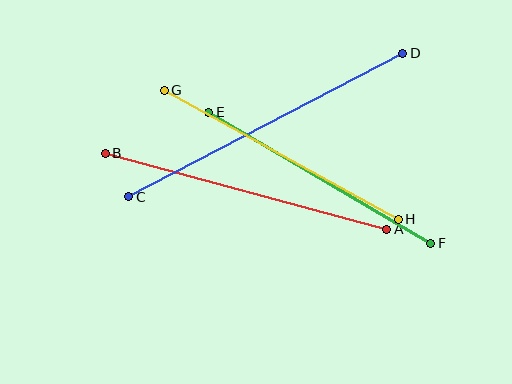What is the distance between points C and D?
The distance is approximately 309 pixels.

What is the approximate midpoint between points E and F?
The midpoint is at approximately (320, 178) pixels.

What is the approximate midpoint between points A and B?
The midpoint is at approximately (246, 191) pixels.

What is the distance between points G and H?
The distance is approximately 267 pixels.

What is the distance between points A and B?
The distance is approximately 292 pixels.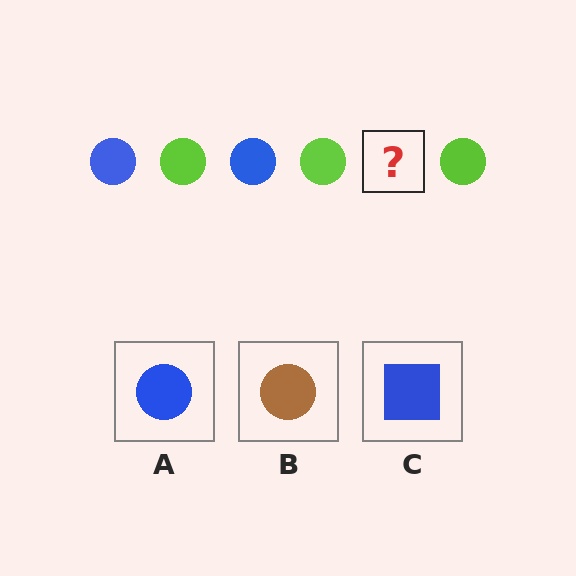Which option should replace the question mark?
Option A.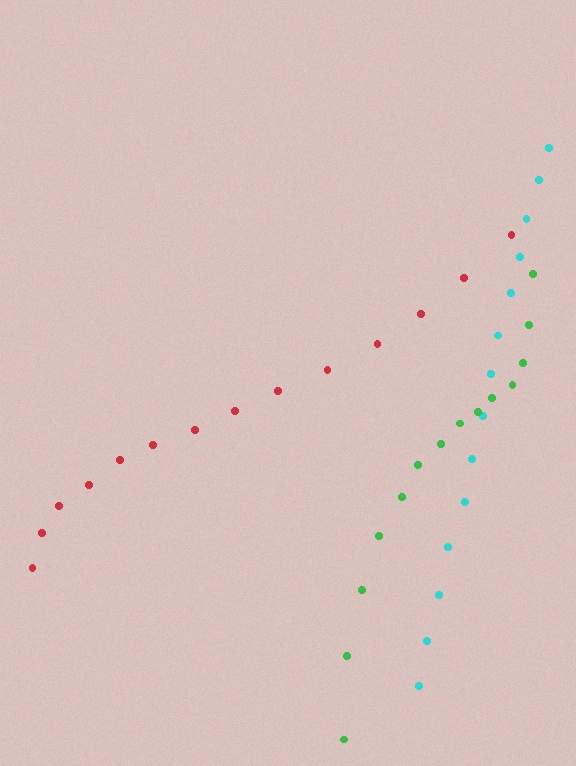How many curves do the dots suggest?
There are 3 distinct paths.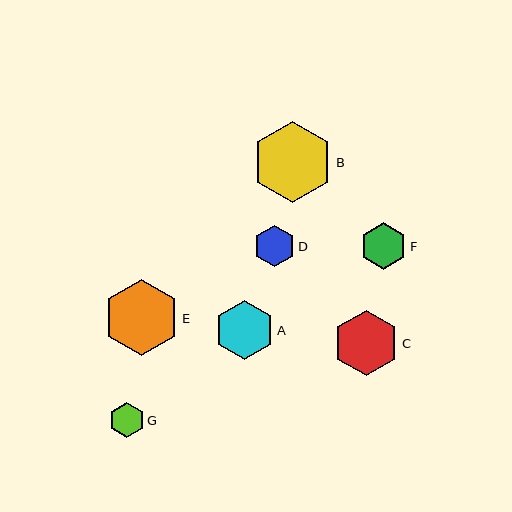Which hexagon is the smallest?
Hexagon G is the smallest with a size of approximately 35 pixels.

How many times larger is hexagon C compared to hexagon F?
Hexagon C is approximately 1.4 times the size of hexagon F.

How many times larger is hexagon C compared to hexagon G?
Hexagon C is approximately 1.9 times the size of hexagon G.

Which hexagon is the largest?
Hexagon B is the largest with a size of approximately 80 pixels.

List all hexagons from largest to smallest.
From largest to smallest: B, E, C, A, F, D, G.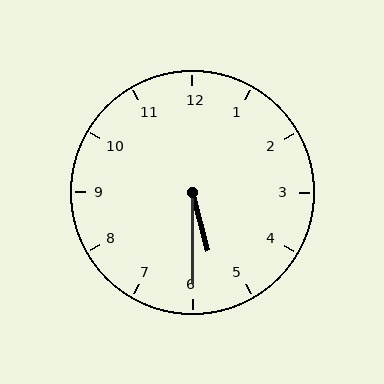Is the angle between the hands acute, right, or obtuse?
It is acute.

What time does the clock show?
5:30.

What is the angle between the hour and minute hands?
Approximately 15 degrees.